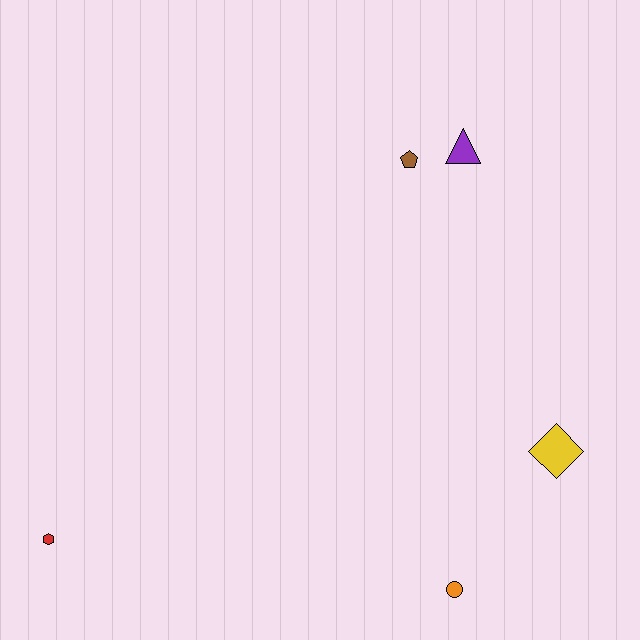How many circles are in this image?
There is 1 circle.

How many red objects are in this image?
There is 1 red object.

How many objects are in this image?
There are 5 objects.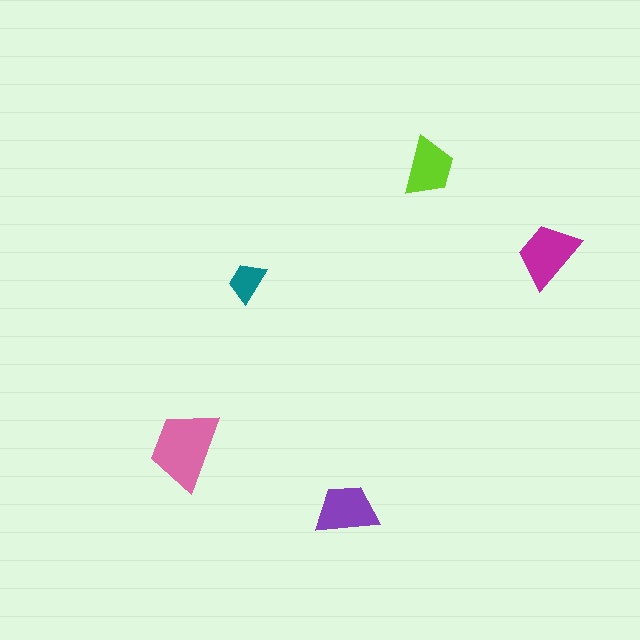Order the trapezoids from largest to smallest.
the pink one, the magenta one, the purple one, the lime one, the teal one.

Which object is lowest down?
The purple trapezoid is bottommost.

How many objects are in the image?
There are 5 objects in the image.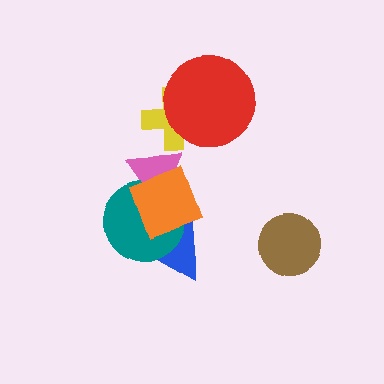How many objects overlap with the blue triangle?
2 objects overlap with the blue triangle.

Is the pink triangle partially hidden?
Yes, it is partially covered by another shape.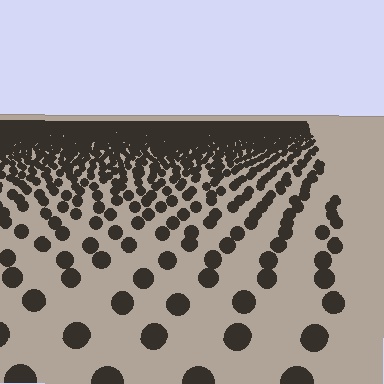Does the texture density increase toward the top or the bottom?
Density increases toward the top.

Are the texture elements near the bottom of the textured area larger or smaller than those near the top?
Larger. Near the bottom, elements are closer to the viewer and appear at a bigger on-screen size.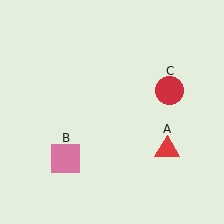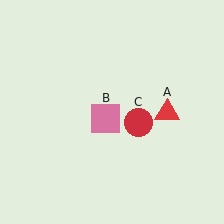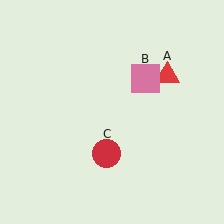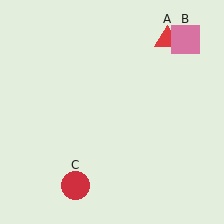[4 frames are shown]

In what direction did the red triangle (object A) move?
The red triangle (object A) moved up.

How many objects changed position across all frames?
3 objects changed position: red triangle (object A), pink square (object B), red circle (object C).